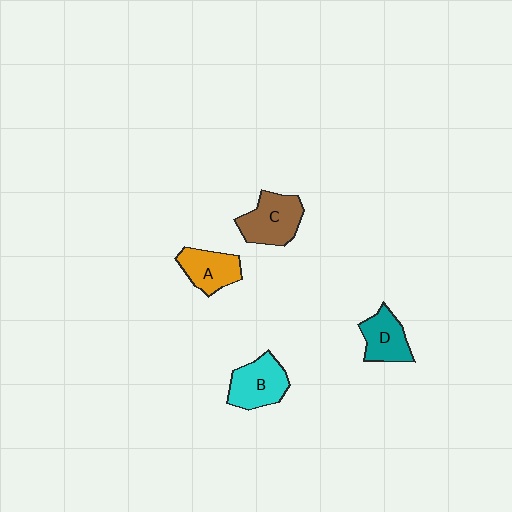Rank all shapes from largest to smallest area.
From largest to smallest: C (brown), B (cyan), A (orange), D (teal).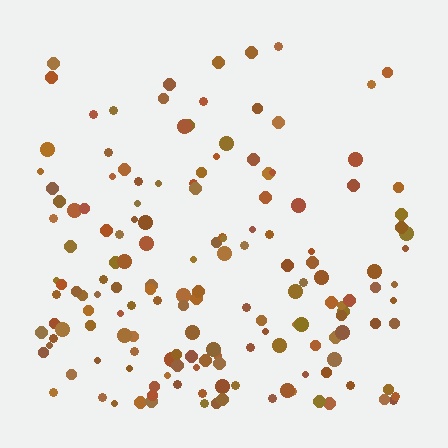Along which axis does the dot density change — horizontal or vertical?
Vertical.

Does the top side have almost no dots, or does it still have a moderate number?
Still a moderate number, just noticeably fewer than the bottom.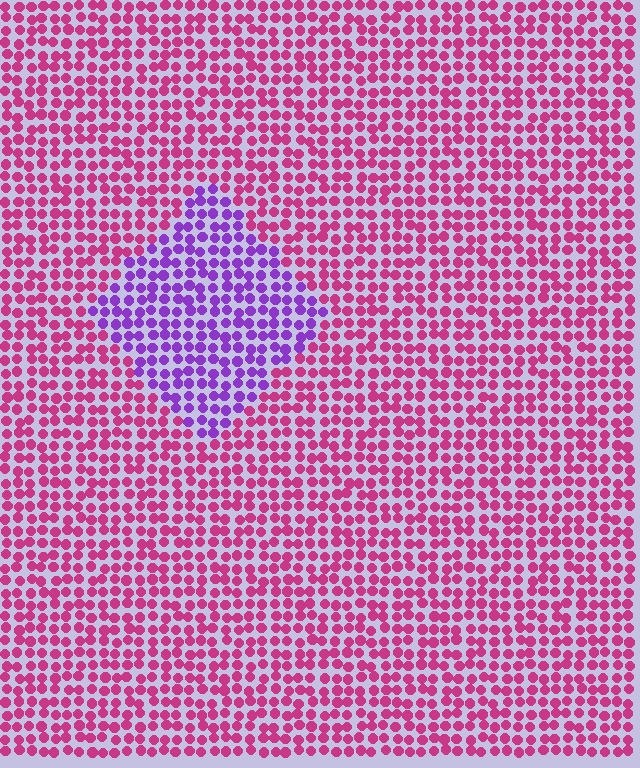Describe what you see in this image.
The image is filled with small magenta elements in a uniform arrangement. A diamond-shaped region is visible where the elements are tinted to a slightly different hue, forming a subtle color boundary.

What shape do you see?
I see a diamond.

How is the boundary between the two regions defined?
The boundary is defined purely by a slight shift in hue (about 51 degrees). Spacing, size, and orientation are identical on both sides.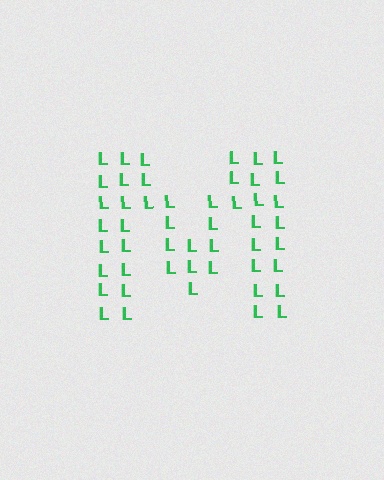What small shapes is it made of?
It is made of small letter L's.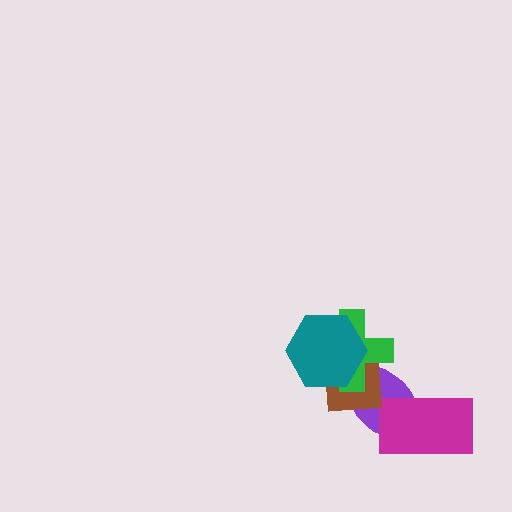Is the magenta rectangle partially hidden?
No, no other shape covers it.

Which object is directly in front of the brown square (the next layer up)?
The green cross is directly in front of the brown square.